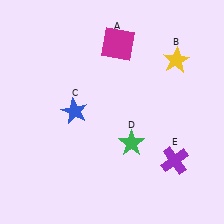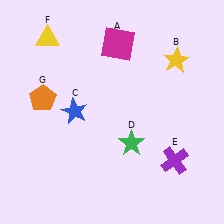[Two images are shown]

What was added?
A yellow triangle (F), an orange pentagon (G) were added in Image 2.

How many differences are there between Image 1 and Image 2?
There are 2 differences between the two images.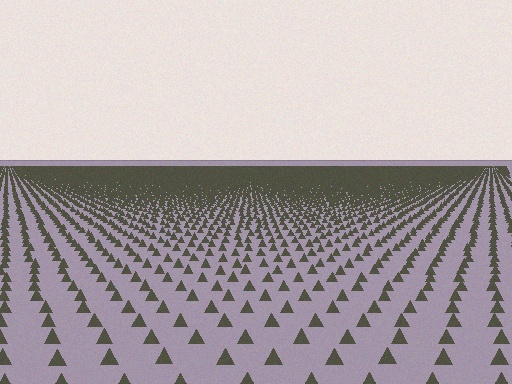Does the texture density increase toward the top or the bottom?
Density increases toward the top.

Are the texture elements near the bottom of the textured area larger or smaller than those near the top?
Larger. Near the bottom, elements are closer to the viewer and appear at a bigger on-screen size.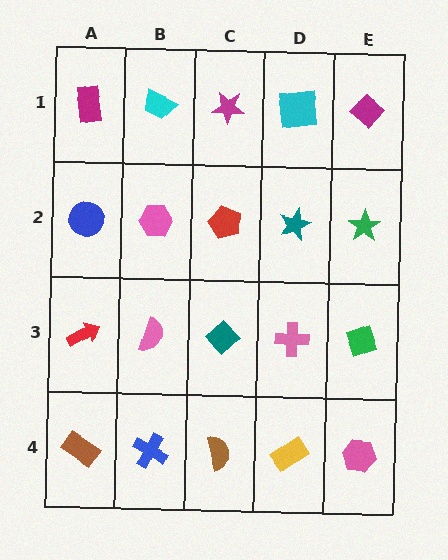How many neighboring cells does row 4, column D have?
3.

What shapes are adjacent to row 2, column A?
A magenta rectangle (row 1, column A), a red arrow (row 3, column A), a pink hexagon (row 2, column B).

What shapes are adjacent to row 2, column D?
A cyan square (row 1, column D), a pink cross (row 3, column D), a red pentagon (row 2, column C), a green star (row 2, column E).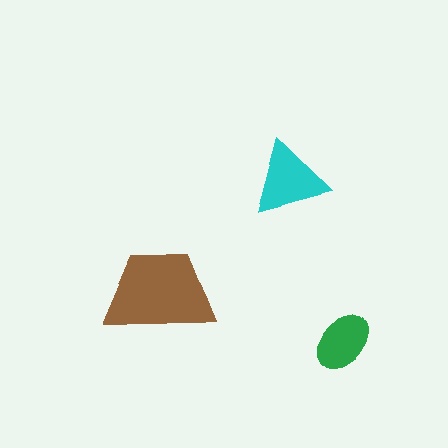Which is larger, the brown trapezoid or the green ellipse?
The brown trapezoid.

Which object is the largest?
The brown trapezoid.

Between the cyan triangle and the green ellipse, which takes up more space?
The cyan triangle.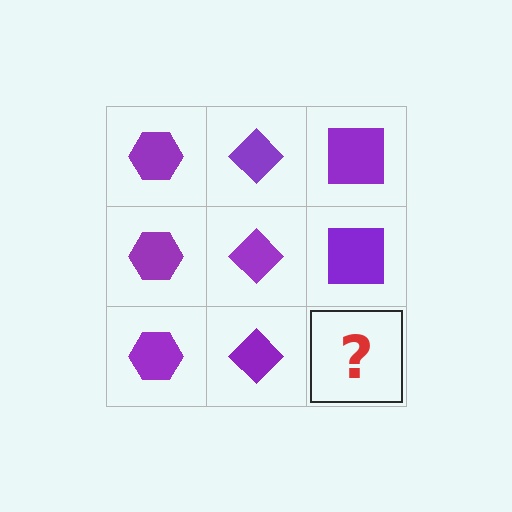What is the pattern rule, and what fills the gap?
The rule is that each column has a consistent shape. The gap should be filled with a purple square.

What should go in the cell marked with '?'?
The missing cell should contain a purple square.